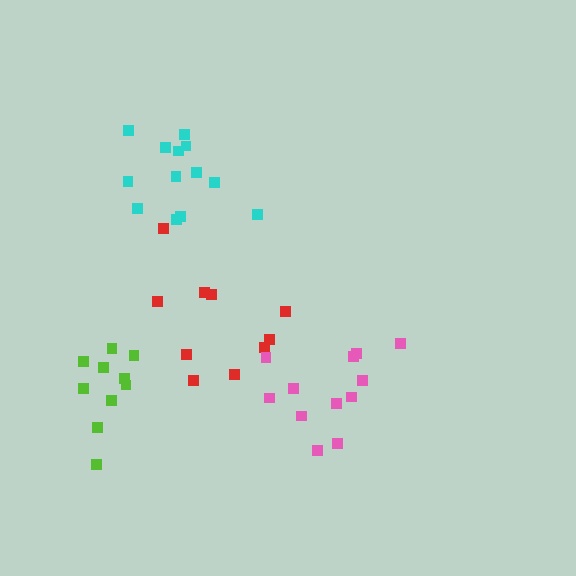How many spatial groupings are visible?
There are 4 spatial groupings.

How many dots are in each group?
Group 1: 10 dots, Group 2: 13 dots, Group 3: 10 dots, Group 4: 12 dots (45 total).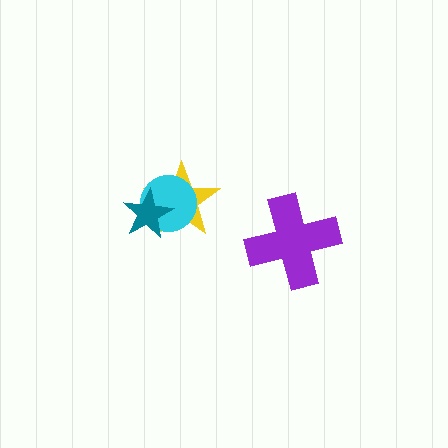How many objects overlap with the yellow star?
2 objects overlap with the yellow star.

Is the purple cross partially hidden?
No, no other shape covers it.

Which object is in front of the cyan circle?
The teal star is in front of the cyan circle.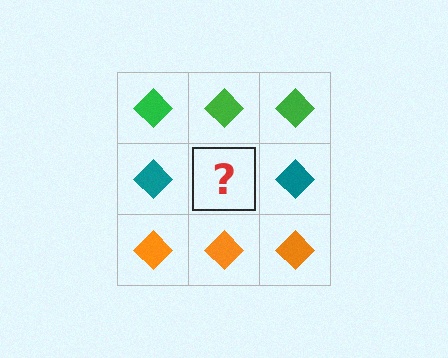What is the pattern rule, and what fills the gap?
The rule is that each row has a consistent color. The gap should be filled with a teal diamond.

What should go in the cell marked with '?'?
The missing cell should contain a teal diamond.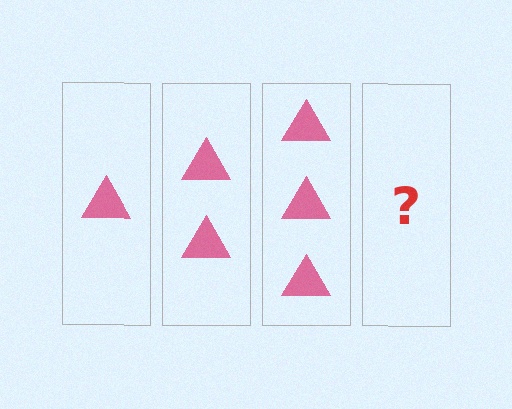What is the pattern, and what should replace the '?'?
The pattern is that each step adds one more triangle. The '?' should be 4 triangles.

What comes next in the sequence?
The next element should be 4 triangles.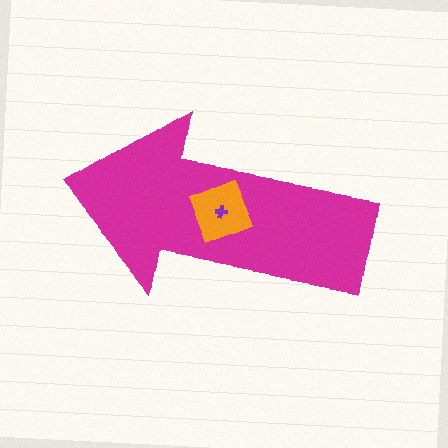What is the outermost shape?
The magenta arrow.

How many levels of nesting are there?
3.